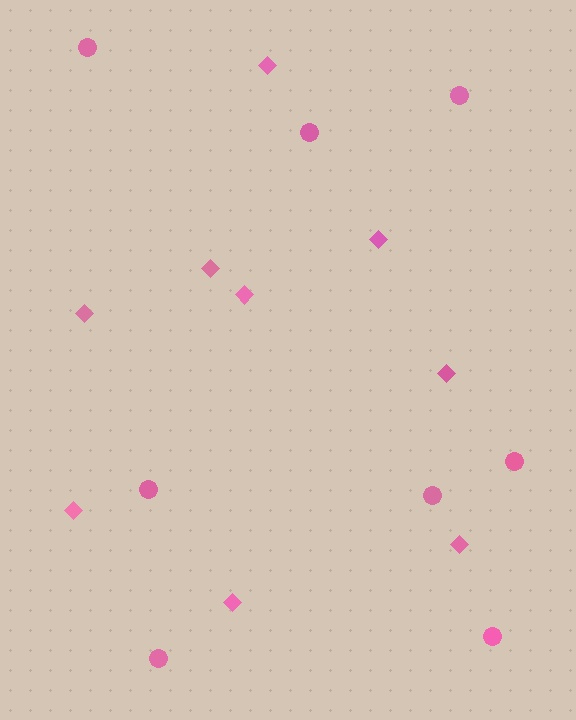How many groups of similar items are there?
There are 2 groups: one group of diamonds (9) and one group of circles (8).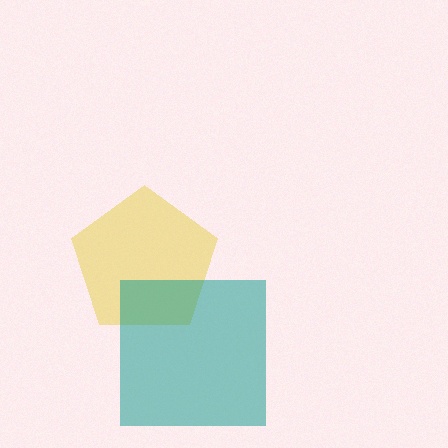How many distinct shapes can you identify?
There are 2 distinct shapes: a yellow pentagon, a teal square.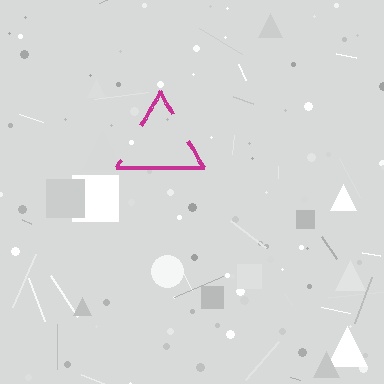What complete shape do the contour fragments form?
The contour fragments form a triangle.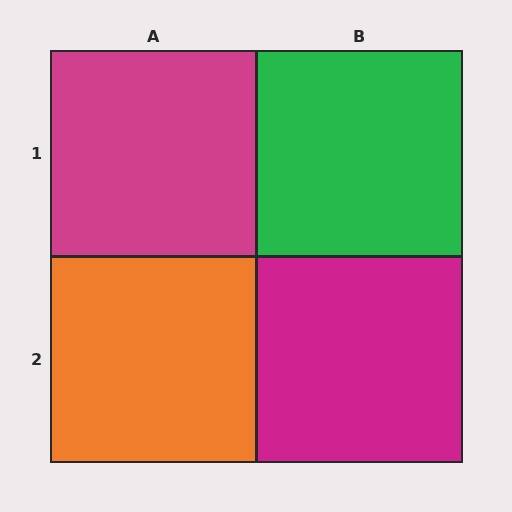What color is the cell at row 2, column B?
Magenta.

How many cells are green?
1 cell is green.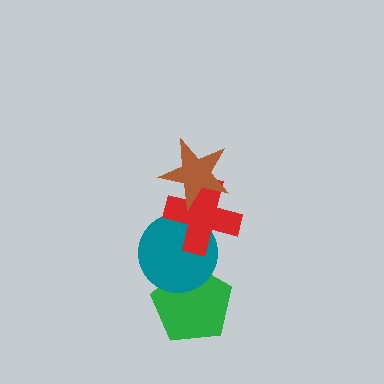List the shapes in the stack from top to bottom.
From top to bottom: the brown star, the red cross, the teal circle, the green pentagon.